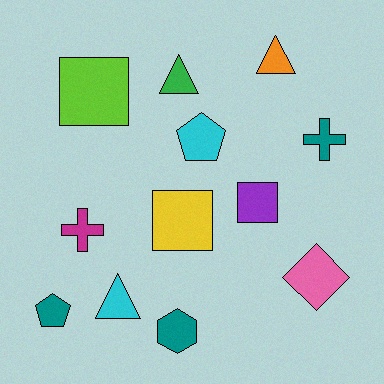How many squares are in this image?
There are 3 squares.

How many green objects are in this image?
There is 1 green object.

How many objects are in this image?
There are 12 objects.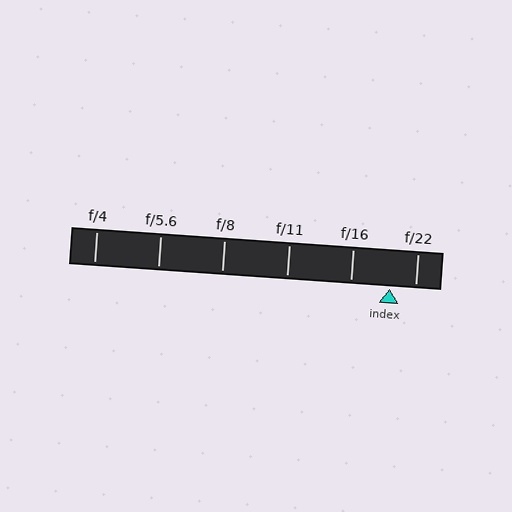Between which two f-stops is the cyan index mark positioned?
The index mark is between f/16 and f/22.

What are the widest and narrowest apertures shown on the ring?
The widest aperture shown is f/4 and the narrowest is f/22.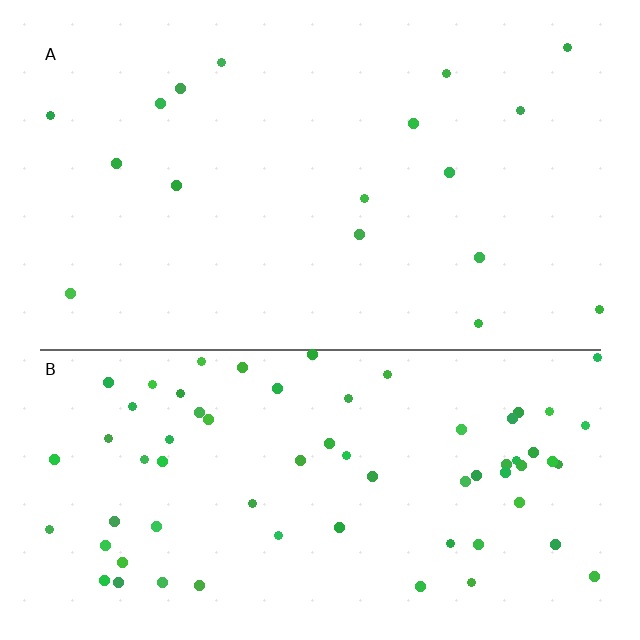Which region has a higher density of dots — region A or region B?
B (the bottom).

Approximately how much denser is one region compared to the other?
Approximately 4.0× — region B over region A.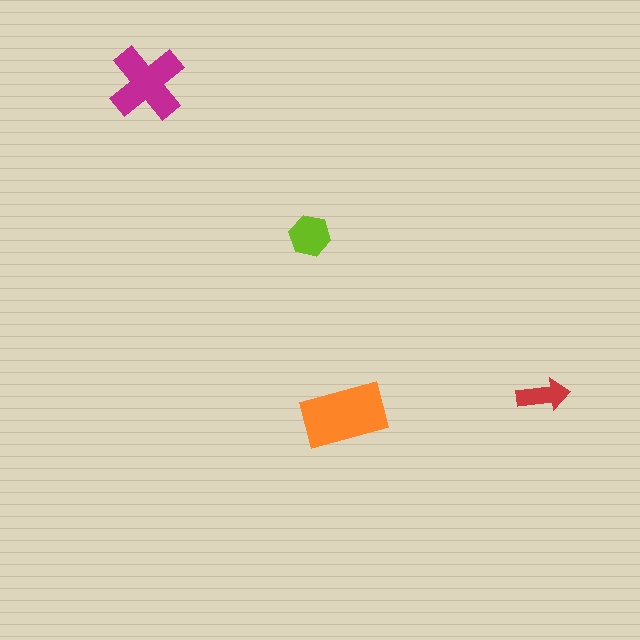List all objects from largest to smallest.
The orange rectangle, the magenta cross, the lime hexagon, the red arrow.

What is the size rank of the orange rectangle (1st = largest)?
1st.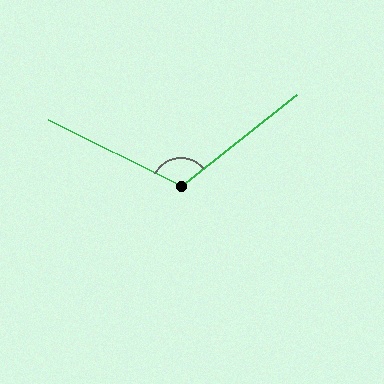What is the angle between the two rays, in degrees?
Approximately 115 degrees.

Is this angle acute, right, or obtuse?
It is obtuse.